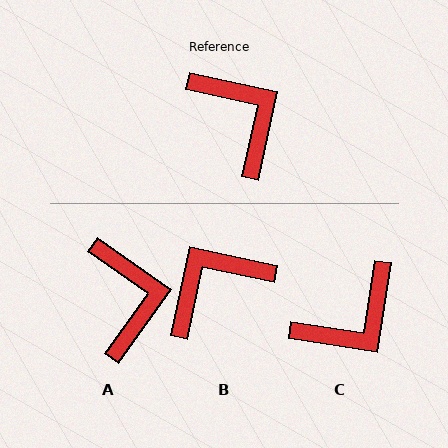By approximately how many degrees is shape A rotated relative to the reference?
Approximately 23 degrees clockwise.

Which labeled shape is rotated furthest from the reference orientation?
B, about 90 degrees away.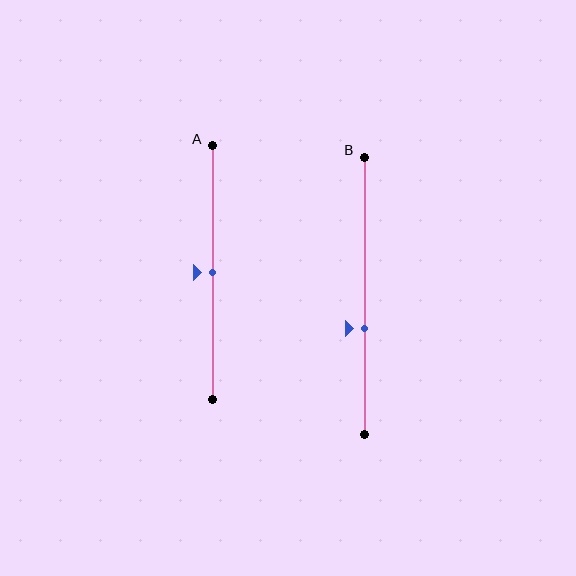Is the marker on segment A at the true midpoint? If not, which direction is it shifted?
Yes, the marker on segment A is at the true midpoint.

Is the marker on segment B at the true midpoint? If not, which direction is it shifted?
No, the marker on segment B is shifted downward by about 12% of the segment length.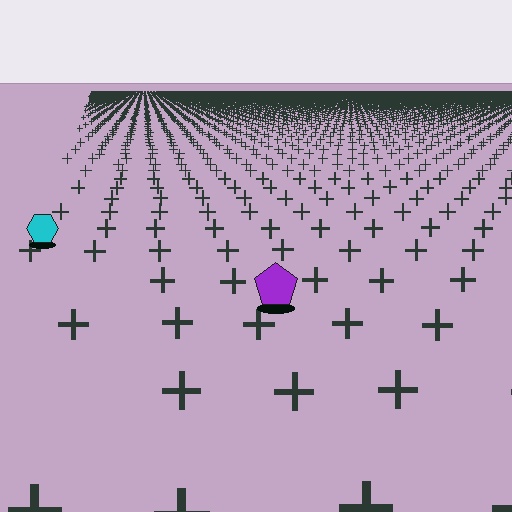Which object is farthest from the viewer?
The cyan hexagon is farthest from the viewer. It appears smaller and the ground texture around it is denser.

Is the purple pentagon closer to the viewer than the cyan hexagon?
Yes. The purple pentagon is closer — you can tell from the texture gradient: the ground texture is coarser near it.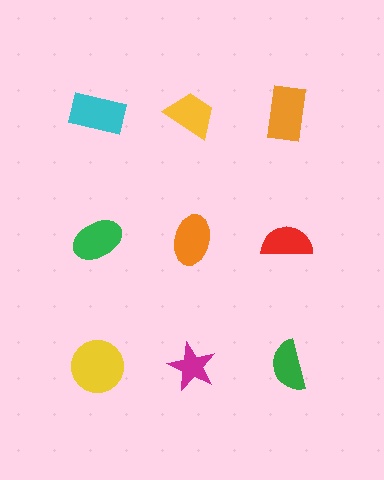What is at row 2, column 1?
A green ellipse.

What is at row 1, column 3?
An orange rectangle.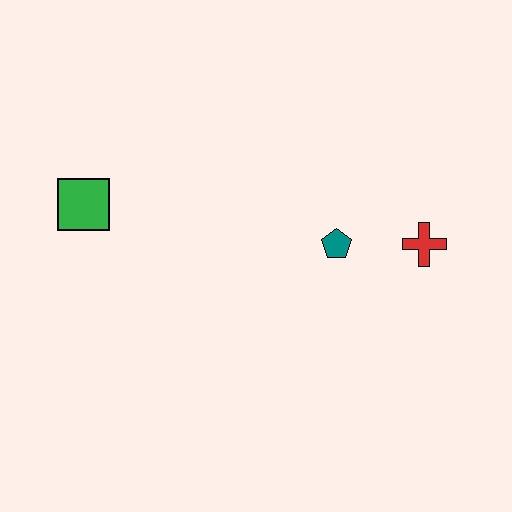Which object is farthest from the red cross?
The green square is farthest from the red cross.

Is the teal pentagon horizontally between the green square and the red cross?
Yes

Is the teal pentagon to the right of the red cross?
No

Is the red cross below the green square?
Yes